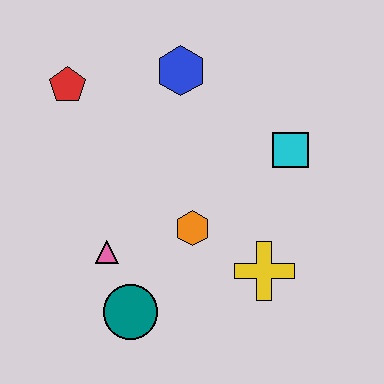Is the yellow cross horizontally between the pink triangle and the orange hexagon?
No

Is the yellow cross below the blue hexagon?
Yes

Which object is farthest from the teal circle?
The blue hexagon is farthest from the teal circle.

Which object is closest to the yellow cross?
The orange hexagon is closest to the yellow cross.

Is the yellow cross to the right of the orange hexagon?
Yes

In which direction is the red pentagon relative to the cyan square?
The red pentagon is to the left of the cyan square.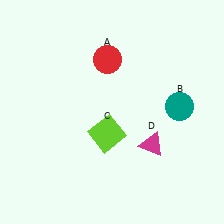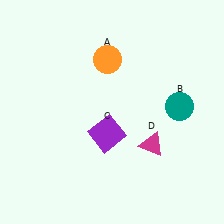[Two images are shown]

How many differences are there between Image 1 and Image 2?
There are 2 differences between the two images.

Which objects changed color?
A changed from red to orange. C changed from lime to purple.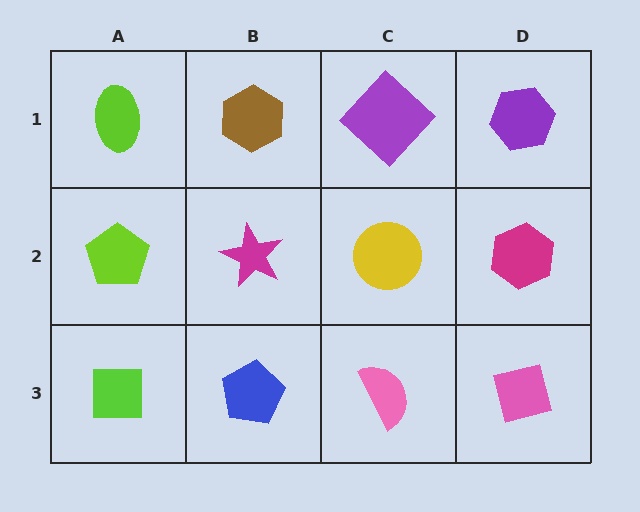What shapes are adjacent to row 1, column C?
A yellow circle (row 2, column C), a brown hexagon (row 1, column B), a purple hexagon (row 1, column D).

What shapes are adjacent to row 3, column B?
A magenta star (row 2, column B), a lime square (row 3, column A), a pink semicircle (row 3, column C).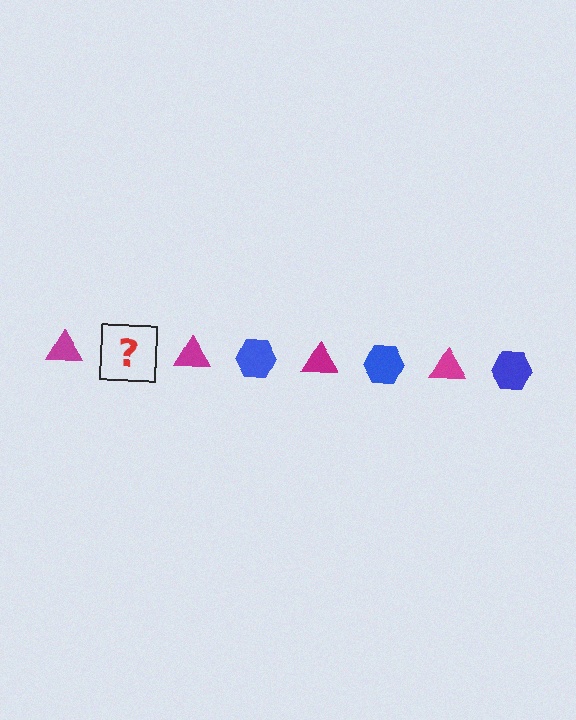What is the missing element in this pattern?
The missing element is a blue hexagon.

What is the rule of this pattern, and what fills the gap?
The rule is that the pattern alternates between magenta triangle and blue hexagon. The gap should be filled with a blue hexagon.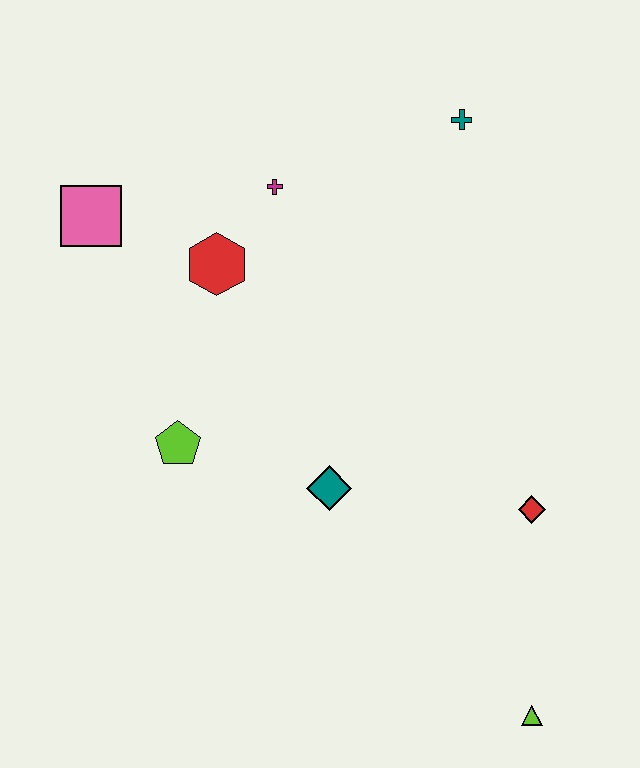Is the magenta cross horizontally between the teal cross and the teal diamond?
No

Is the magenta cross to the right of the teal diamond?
No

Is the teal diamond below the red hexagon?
Yes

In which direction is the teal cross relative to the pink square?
The teal cross is to the right of the pink square.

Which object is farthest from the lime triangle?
The pink square is farthest from the lime triangle.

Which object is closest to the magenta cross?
The red hexagon is closest to the magenta cross.